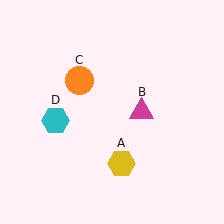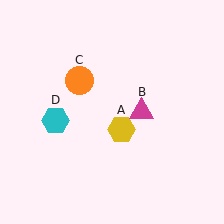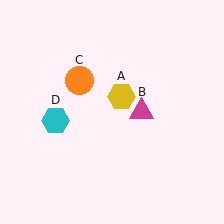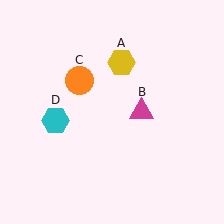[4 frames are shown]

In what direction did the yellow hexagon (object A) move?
The yellow hexagon (object A) moved up.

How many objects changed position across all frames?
1 object changed position: yellow hexagon (object A).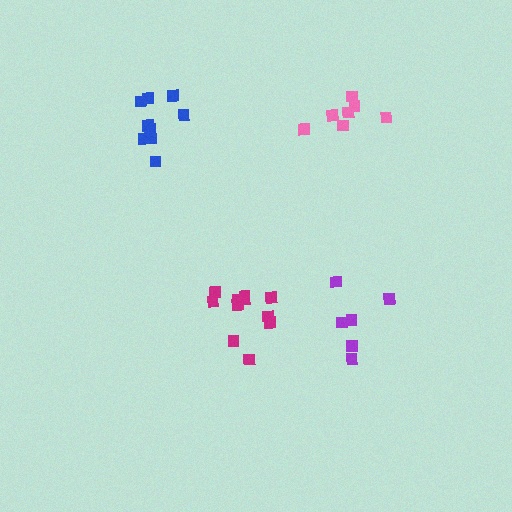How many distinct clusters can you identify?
There are 4 distinct clusters.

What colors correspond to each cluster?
The clusters are colored: blue, magenta, pink, purple.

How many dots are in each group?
Group 1: 9 dots, Group 2: 11 dots, Group 3: 7 dots, Group 4: 6 dots (33 total).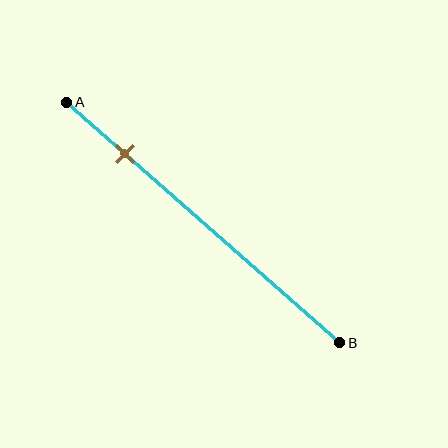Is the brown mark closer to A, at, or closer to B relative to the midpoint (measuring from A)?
The brown mark is closer to point A than the midpoint of segment AB.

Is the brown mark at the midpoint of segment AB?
No, the mark is at about 20% from A, not at the 50% midpoint.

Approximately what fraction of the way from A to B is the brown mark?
The brown mark is approximately 20% of the way from A to B.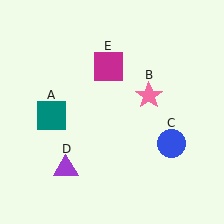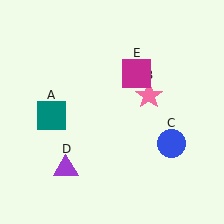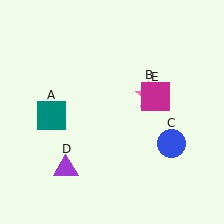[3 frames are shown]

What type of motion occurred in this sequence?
The magenta square (object E) rotated clockwise around the center of the scene.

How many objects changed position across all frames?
1 object changed position: magenta square (object E).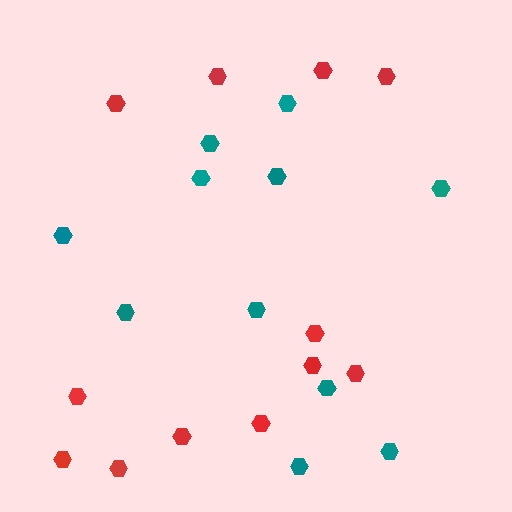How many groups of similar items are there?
There are 2 groups: one group of red hexagons (12) and one group of teal hexagons (11).